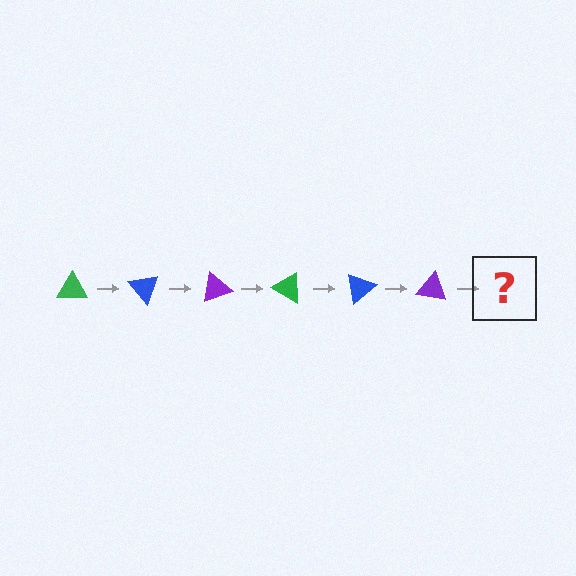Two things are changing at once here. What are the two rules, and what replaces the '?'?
The two rules are that it rotates 50 degrees each step and the color cycles through green, blue, and purple. The '?' should be a green triangle, rotated 300 degrees from the start.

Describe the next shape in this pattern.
It should be a green triangle, rotated 300 degrees from the start.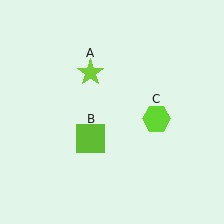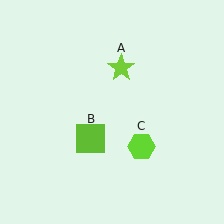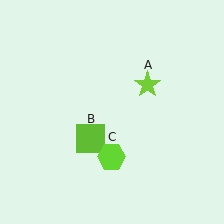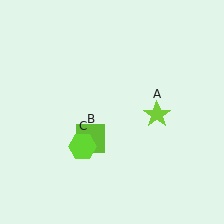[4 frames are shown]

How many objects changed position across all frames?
2 objects changed position: lime star (object A), lime hexagon (object C).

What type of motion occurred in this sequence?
The lime star (object A), lime hexagon (object C) rotated clockwise around the center of the scene.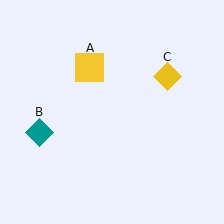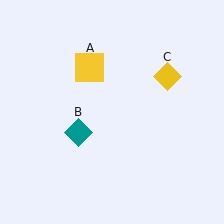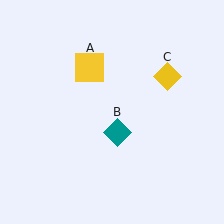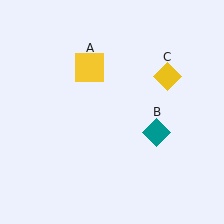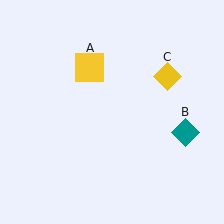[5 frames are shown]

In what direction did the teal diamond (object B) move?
The teal diamond (object B) moved right.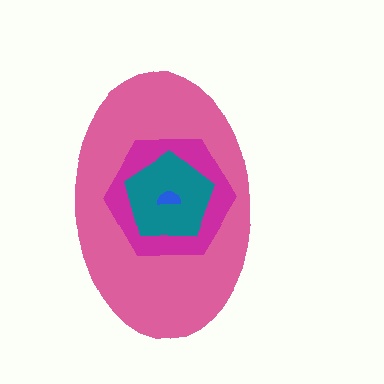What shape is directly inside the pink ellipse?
The magenta hexagon.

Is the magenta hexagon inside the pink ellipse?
Yes.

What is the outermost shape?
The pink ellipse.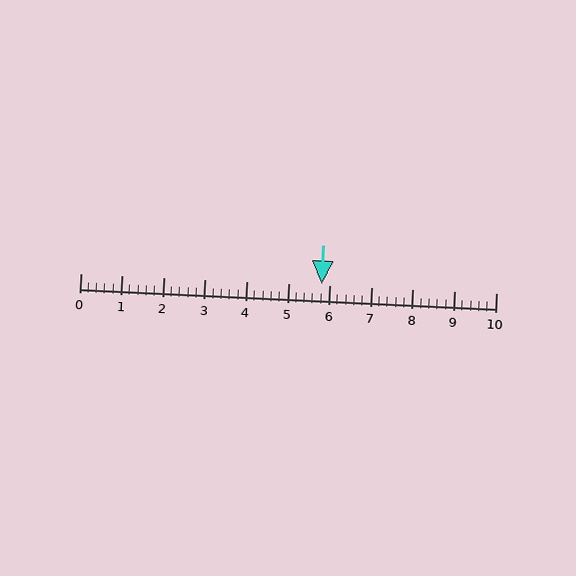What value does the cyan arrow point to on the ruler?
The cyan arrow points to approximately 5.8.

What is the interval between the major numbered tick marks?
The major tick marks are spaced 1 units apart.